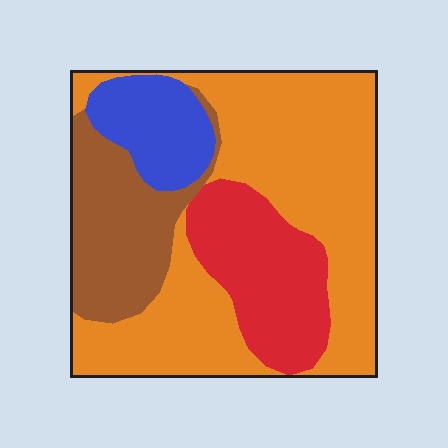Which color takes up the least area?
Blue, at roughly 10%.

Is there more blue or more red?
Red.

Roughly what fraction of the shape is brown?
Brown covers about 20% of the shape.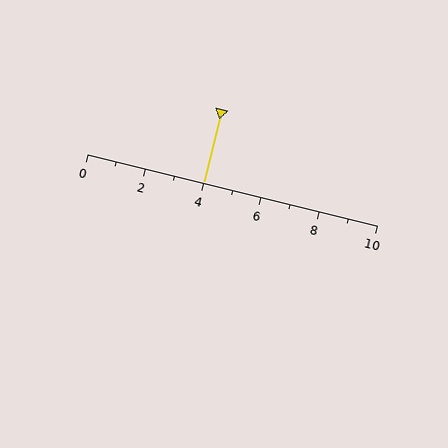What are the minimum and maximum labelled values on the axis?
The axis runs from 0 to 10.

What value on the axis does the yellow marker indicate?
The marker indicates approximately 4.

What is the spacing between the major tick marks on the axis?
The major ticks are spaced 2 apart.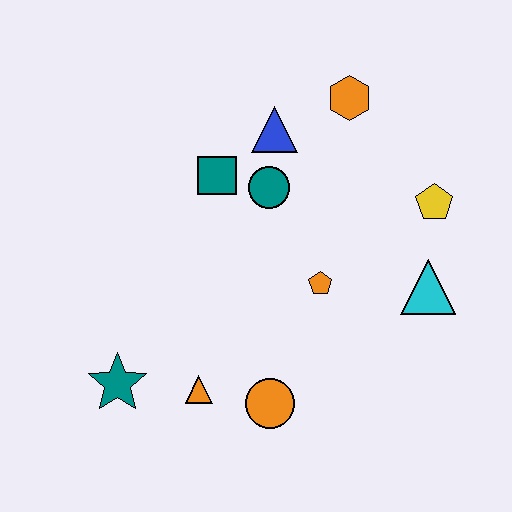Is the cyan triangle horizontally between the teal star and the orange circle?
No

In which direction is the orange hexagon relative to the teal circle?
The orange hexagon is above the teal circle.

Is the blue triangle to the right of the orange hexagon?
No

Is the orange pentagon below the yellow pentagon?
Yes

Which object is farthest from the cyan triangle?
The teal star is farthest from the cyan triangle.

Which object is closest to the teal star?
The orange triangle is closest to the teal star.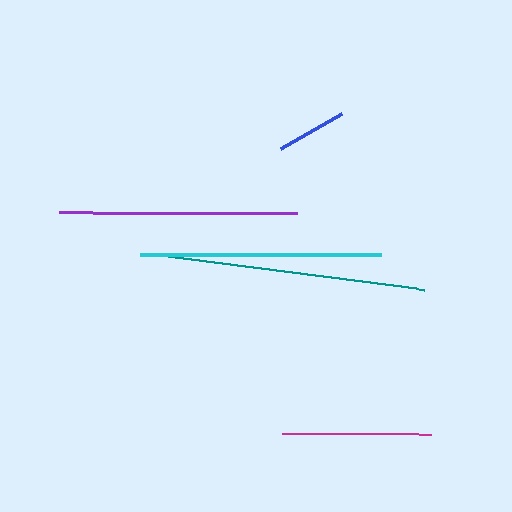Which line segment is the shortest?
The blue line is the shortest at approximately 70 pixels.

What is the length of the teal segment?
The teal segment is approximately 275 pixels long.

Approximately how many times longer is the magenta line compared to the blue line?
The magenta line is approximately 2.1 times the length of the blue line.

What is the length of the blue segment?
The blue segment is approximately 70 pixels long.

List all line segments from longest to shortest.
From longest to shortest: teal, cyan, purple, magenta, blue.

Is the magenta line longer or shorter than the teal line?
The teal line is longer than the magenta line.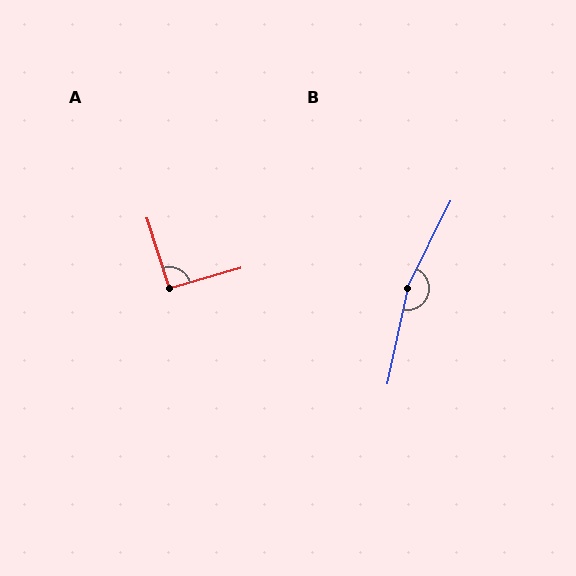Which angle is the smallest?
A, at approximately 92 degrees.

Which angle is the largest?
B, at approximately 166 degrees.